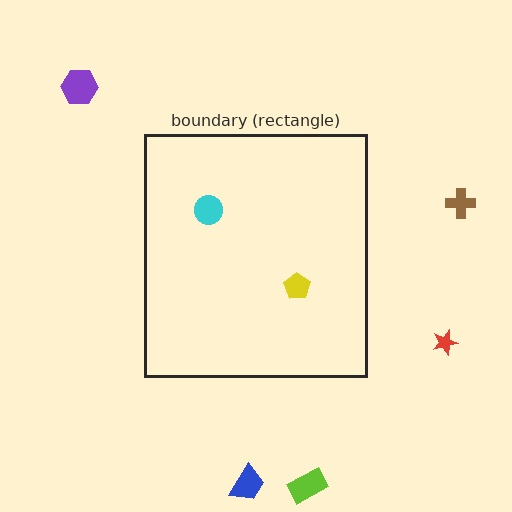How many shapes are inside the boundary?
2 inside, 5 outside.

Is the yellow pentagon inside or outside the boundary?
Inside.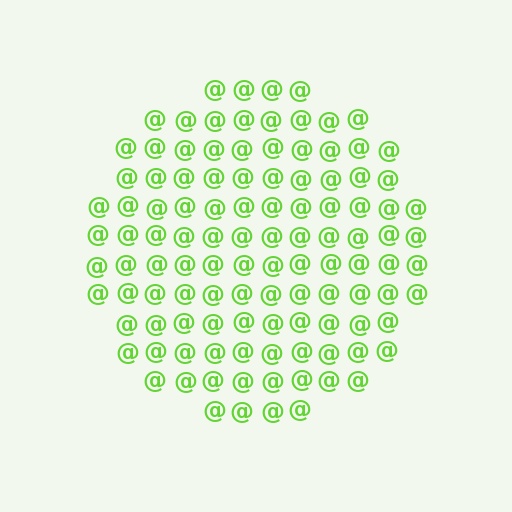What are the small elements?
The small elements are at signs.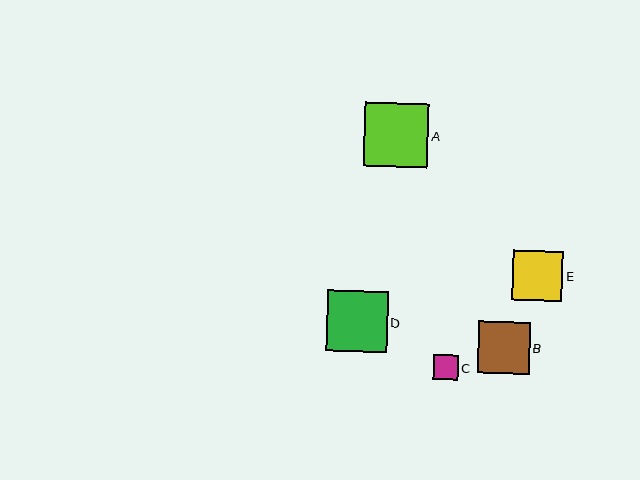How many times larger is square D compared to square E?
Square D is approximately 1.2 times the size of square E.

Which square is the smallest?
Square C is the smallest with a size of approximately 25 pixels.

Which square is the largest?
Square A is the largest with a size of approximately 64 pixels.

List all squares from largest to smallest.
From largest to smallest: A, D, B, E, C.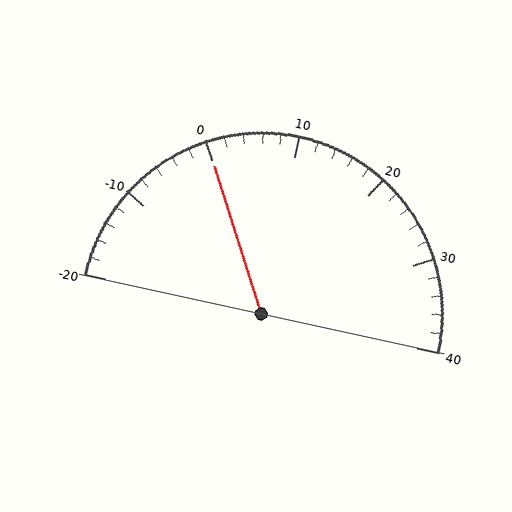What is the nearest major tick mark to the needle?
The nearest major tick mark is 0.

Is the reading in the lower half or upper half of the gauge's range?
The reading is in the lower half of the range (-20 to 40).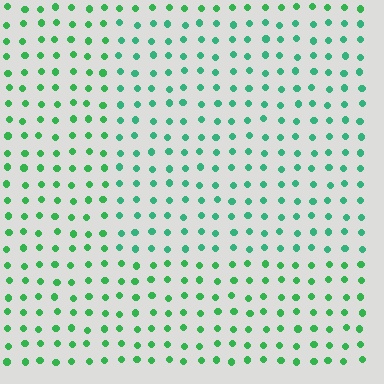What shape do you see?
I see a rectangle.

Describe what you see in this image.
The image is filled with small green elements in a uniform arrangement. A rectangle-shaped region is visible where the elements are tinted to a slightly different hue, forming a subtle color boundary.